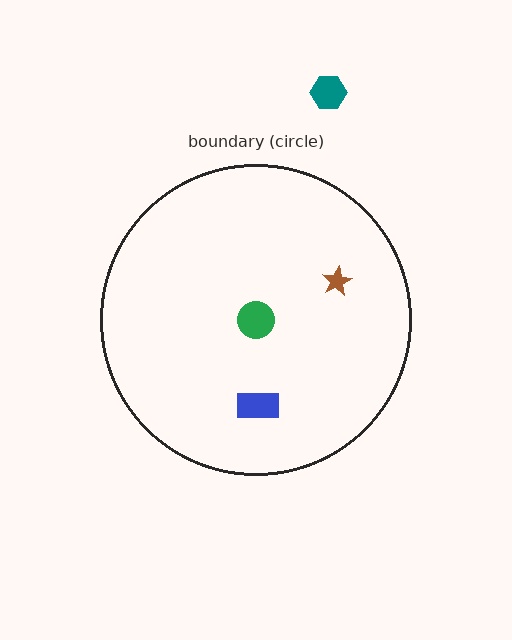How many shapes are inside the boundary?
3 inside, 1 outside.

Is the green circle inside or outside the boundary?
Inside.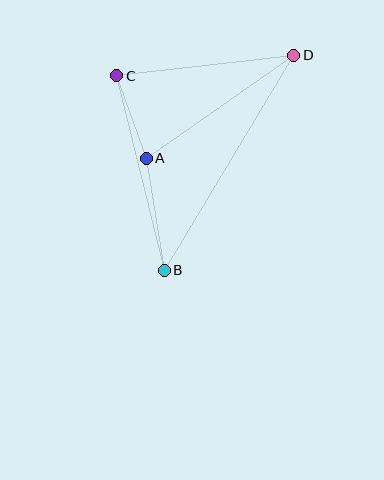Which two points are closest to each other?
Points A and C are closest to each other.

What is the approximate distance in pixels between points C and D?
The distance between C and D is approximately 178 pixels.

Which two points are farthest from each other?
Points B and D are farthest from each other.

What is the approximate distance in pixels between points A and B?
The distance between A and B is approximately 113 pixels.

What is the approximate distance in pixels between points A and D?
The distance between A and D is approximately 180 pixels.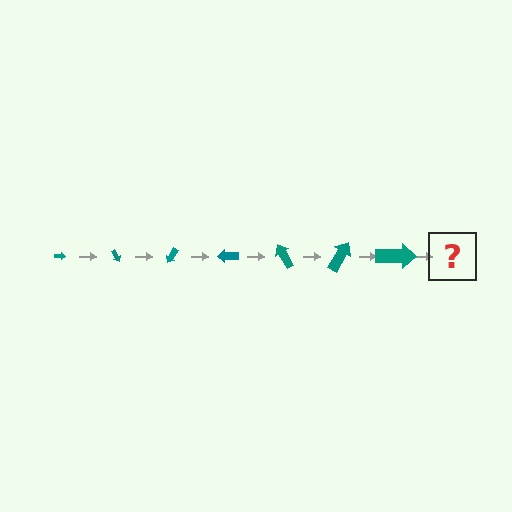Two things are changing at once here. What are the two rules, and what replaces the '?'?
The two rules are that the arrow grows larger each step and it rotates 60 degrees each step. The '?' should be an arrow, larger than the previous one and rotated 420 degrees from the start.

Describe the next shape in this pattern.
It should be an arrow, larger than the previous one and rotated 420 degrees from the start.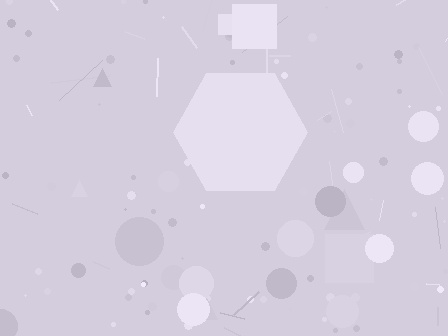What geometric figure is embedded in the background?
A hexagon is embedded in the background.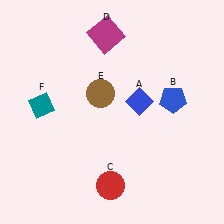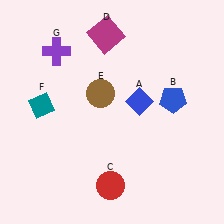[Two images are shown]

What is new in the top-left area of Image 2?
A purple cross (G) was added in the top-left area of Image 2.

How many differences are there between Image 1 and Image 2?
There is 1 difference between the two images.